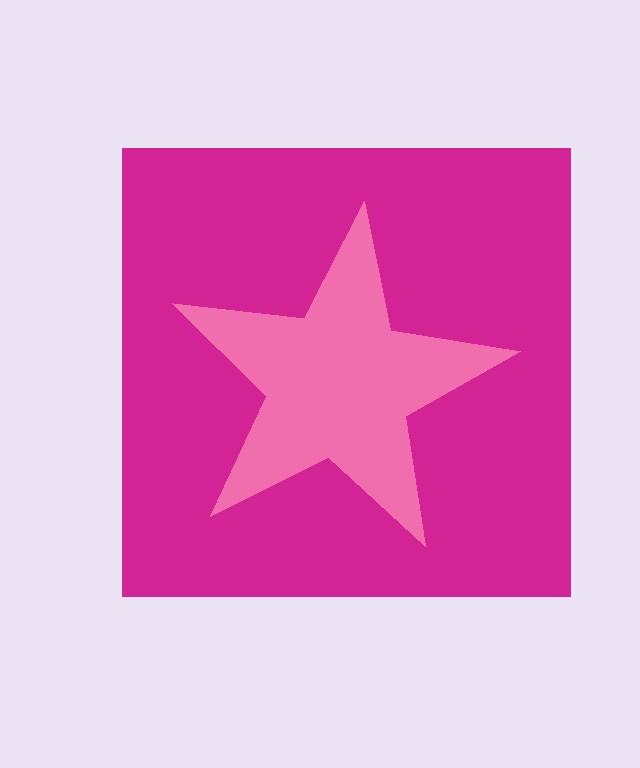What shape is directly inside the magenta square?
The pink star.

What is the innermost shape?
The pink star.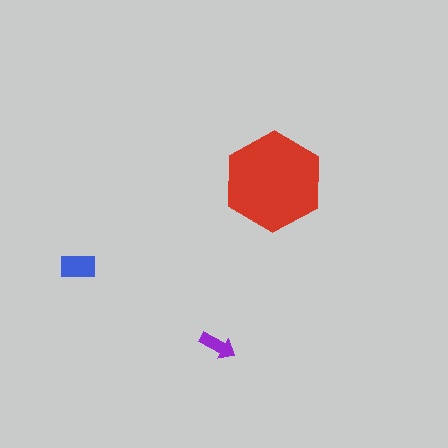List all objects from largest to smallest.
The red hexagon, the blue rectangle, the purple arrow.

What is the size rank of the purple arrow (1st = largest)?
3rd.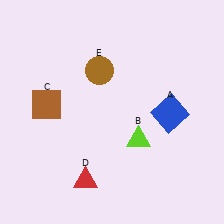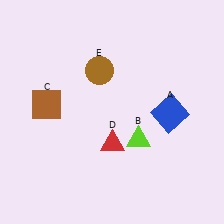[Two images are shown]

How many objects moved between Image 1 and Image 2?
1 object moved between the two images.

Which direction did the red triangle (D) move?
The red triangle (D) moved up.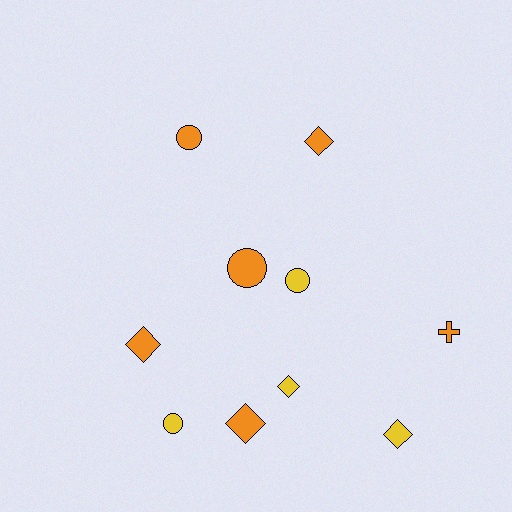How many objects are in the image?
There are 10 objects.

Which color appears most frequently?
Orange, with 6 objects.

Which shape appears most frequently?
Diamond, with 5 objects.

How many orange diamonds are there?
There are 3 orange diamonds.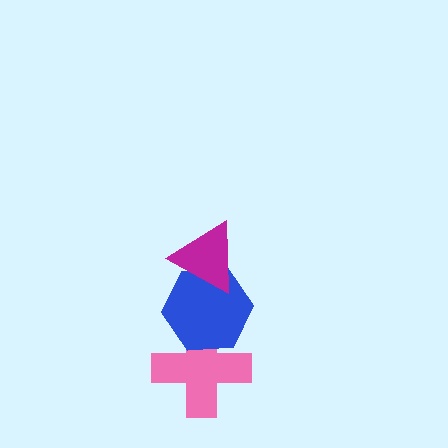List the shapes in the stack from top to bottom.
From top to bottom: the magenta triangle, the blue hexagon, the pink cross.